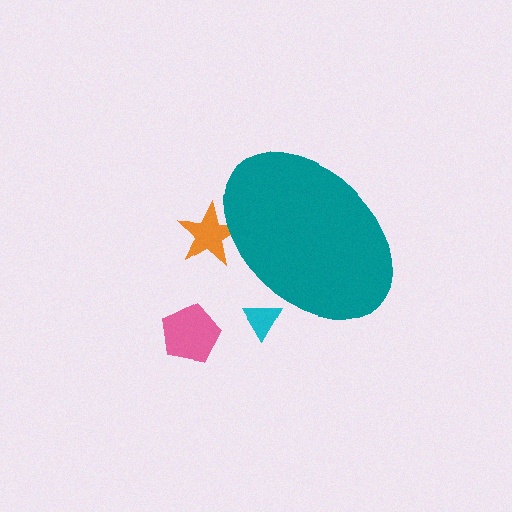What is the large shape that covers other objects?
A teal ellipse.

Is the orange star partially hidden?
Yes, the orange star is partially hidden behind the teal ellipse.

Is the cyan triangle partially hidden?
Yes, the cyan triangle is partially hidden behind the teal ellipse.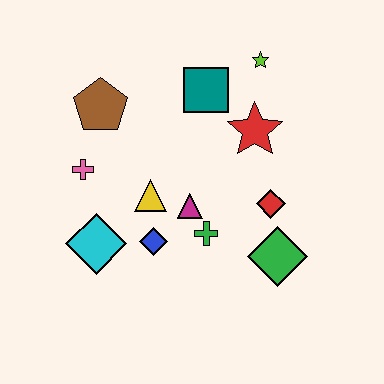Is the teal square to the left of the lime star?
Yes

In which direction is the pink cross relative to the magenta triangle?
The pink cross is to the left of the magenta triangle.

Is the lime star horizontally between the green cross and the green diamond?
Yes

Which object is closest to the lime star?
The teal square is closest to the lime star.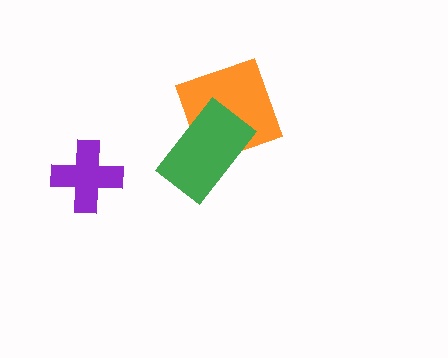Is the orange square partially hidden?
Yes, it is partially covered by another shape.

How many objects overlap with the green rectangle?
1 object overlaps with the green rectangle.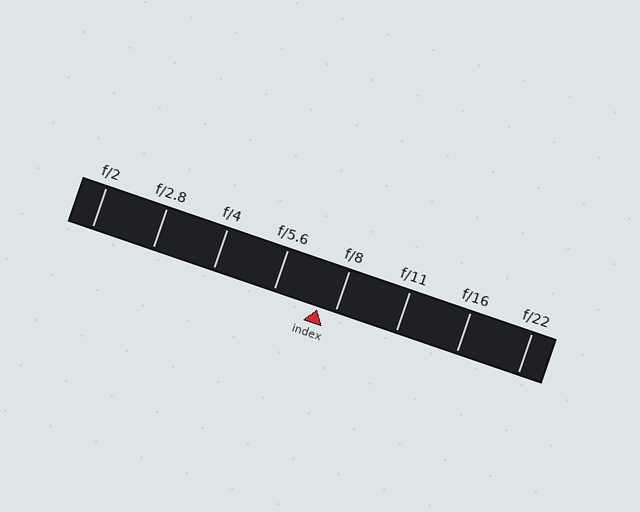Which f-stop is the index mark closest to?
The index mark is closest to f/8.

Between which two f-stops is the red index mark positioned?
The index mark is between f/5.6 and f/8.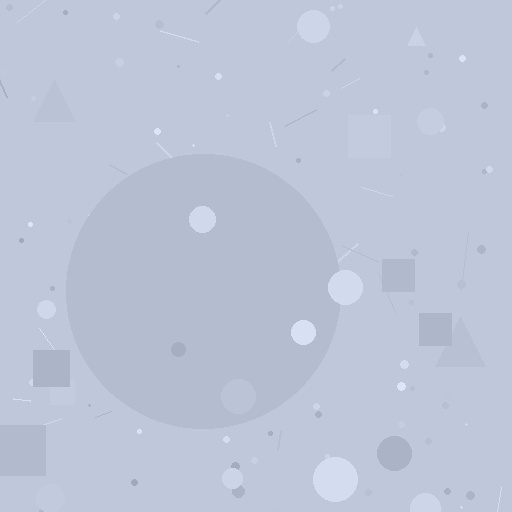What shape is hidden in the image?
A circle is hidden in the image.